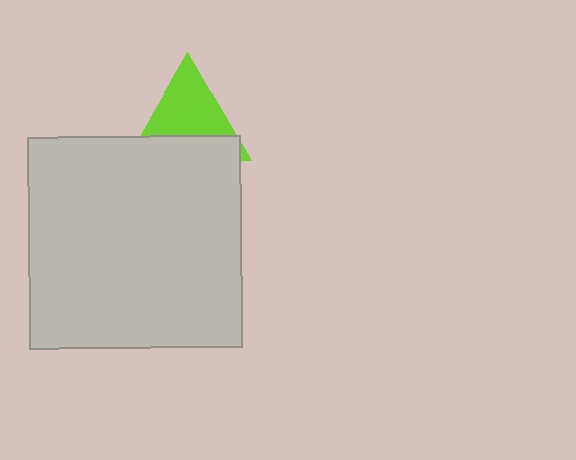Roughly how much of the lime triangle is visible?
About half of it is visible (roughly 58%).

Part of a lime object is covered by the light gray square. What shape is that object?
It is a triangle.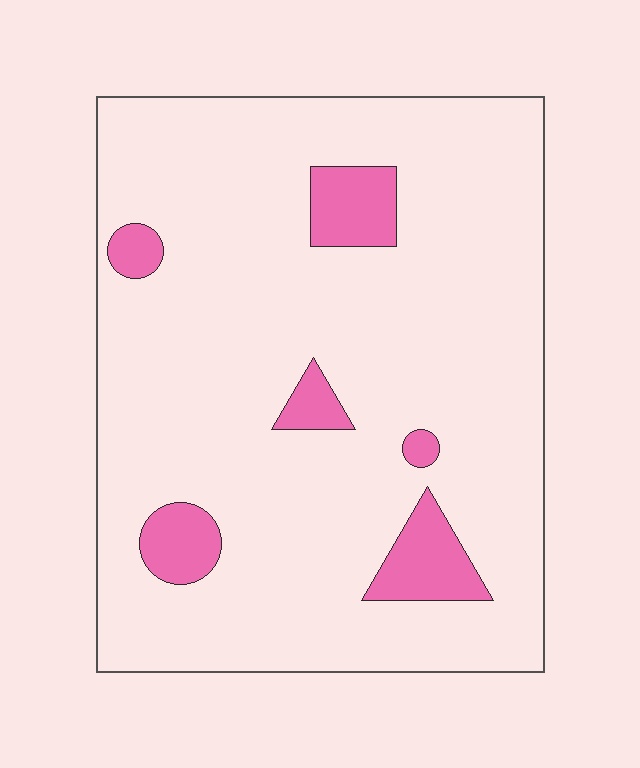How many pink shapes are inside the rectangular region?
6.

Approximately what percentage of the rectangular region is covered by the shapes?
Approximately 10%.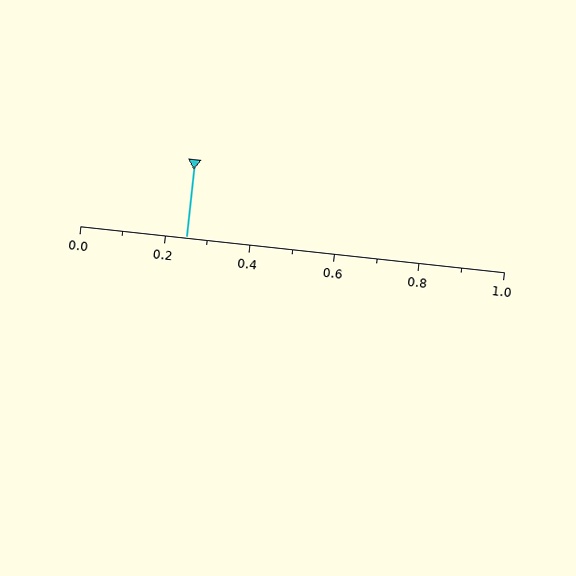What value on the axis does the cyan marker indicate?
The marker indicates approximately 0.25.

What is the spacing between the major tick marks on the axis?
The major ticks are spaced 0.2 apart.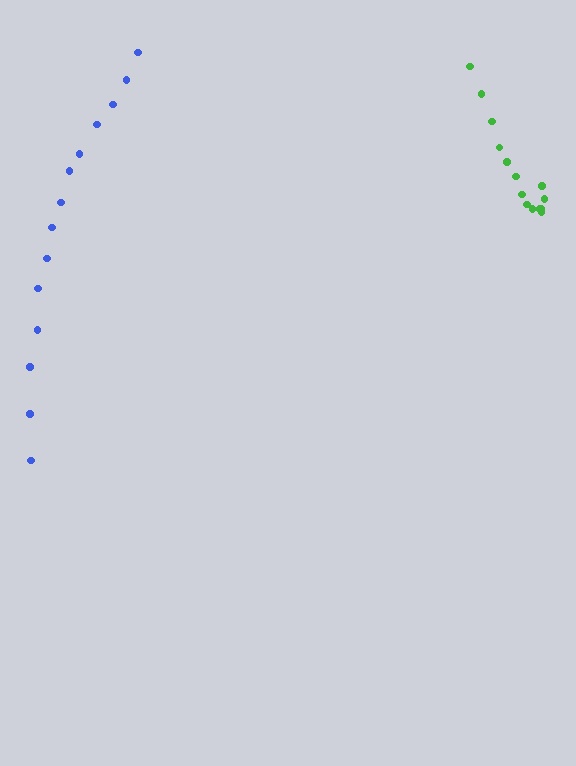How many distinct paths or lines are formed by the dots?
There are 2 distinct paths.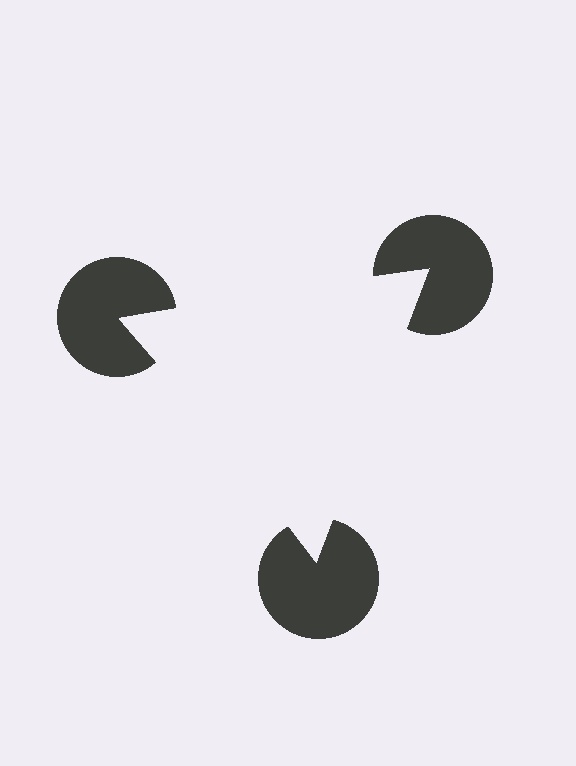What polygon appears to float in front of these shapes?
An illusory triangle — its edges are inferred from the aligned wedge cuts in the pac-man discs, not physically drawn.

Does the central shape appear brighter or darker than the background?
It typically appears slightly brighter than the background, even though no actual brightness change is drawn.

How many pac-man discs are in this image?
There are 3 — one at each vertex of the illusory triangle.